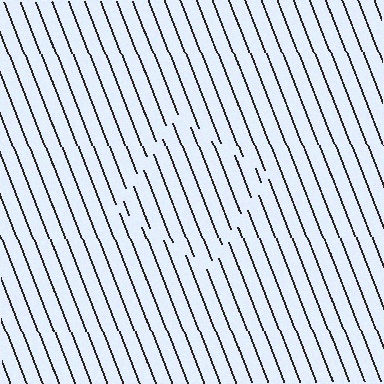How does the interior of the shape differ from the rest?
The interior of the shape contains the same grating, shifted by half a period — the contour is defined by the phase discontinuity where line-ends from the inner and outer gratings abut.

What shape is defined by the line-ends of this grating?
An illusory square. The interior of the shape contains the same grating, shifted by half a period — the contour is defined by the phase discontinuity where line-ends from the inner and outer gratings abut.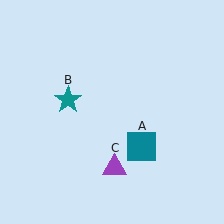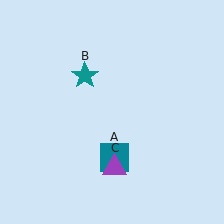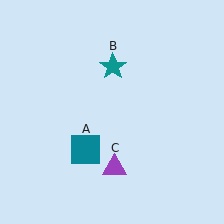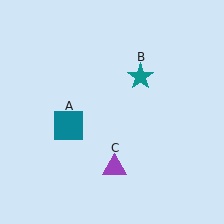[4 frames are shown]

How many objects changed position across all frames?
2 objects changed position: teal square (object A), teal star (object B).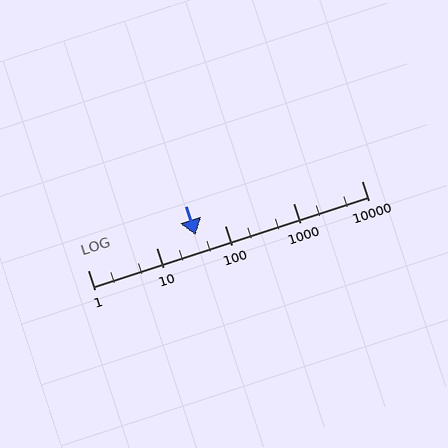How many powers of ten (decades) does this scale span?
The scale spans 4 decades, from 1 to 10000.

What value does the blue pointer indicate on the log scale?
The pointer indicates approximately 38.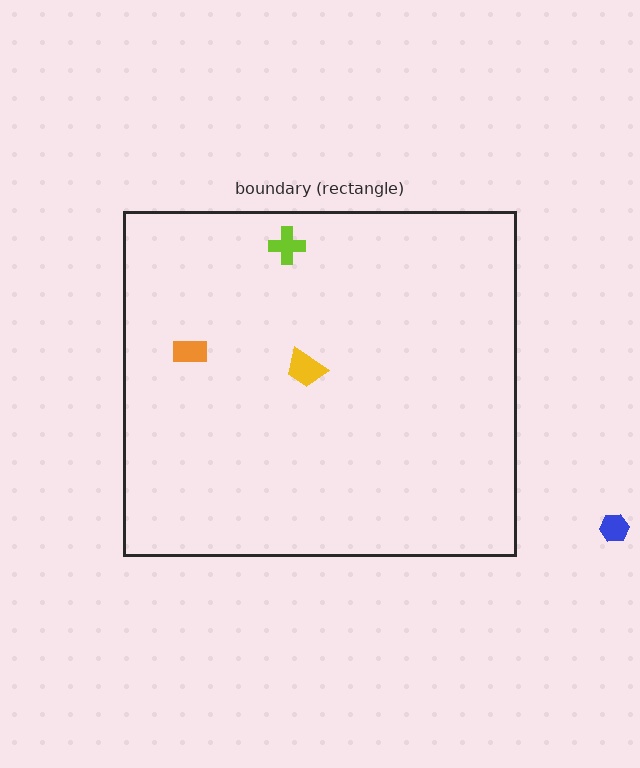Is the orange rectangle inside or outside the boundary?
Inside.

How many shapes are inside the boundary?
3 inside, 1 outside.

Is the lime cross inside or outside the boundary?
Inside.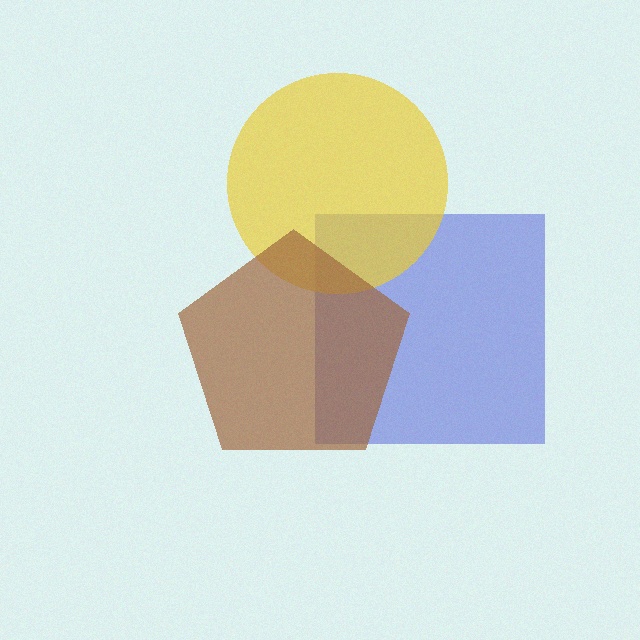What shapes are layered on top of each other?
The layered shapes are: a blue square, a yellow circle, a brown pentagon.